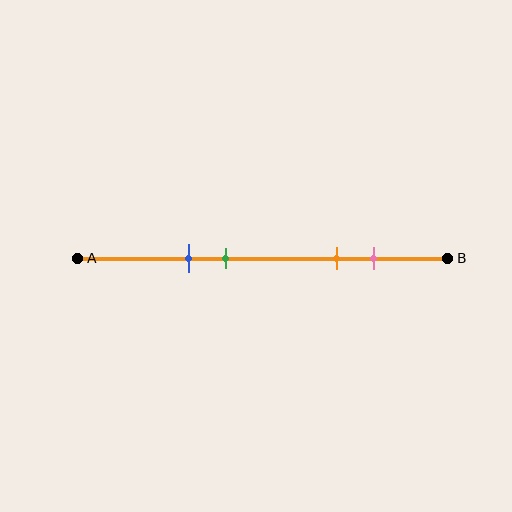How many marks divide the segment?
There are 4 marks dividing the segment.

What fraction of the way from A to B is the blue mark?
The blue mark is approximately 30% (0.3) of the way from A to B.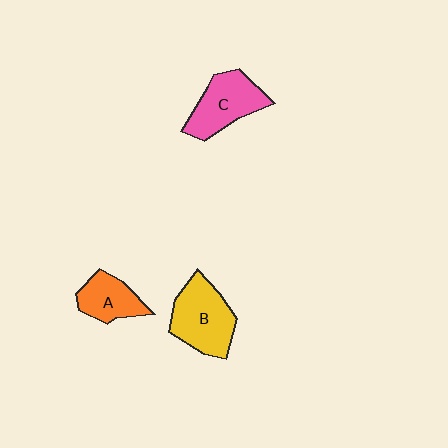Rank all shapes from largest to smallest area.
From largest to smallest: B (yellow), C (pink), A (orange).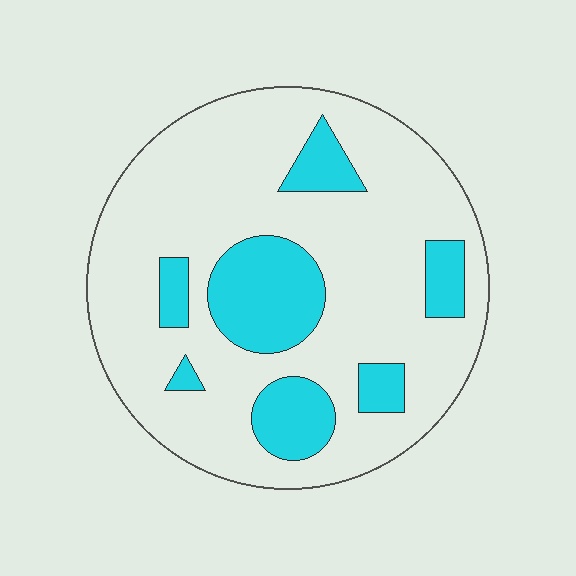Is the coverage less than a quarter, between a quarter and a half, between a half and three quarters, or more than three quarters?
Less than a quarter.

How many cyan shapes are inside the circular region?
7.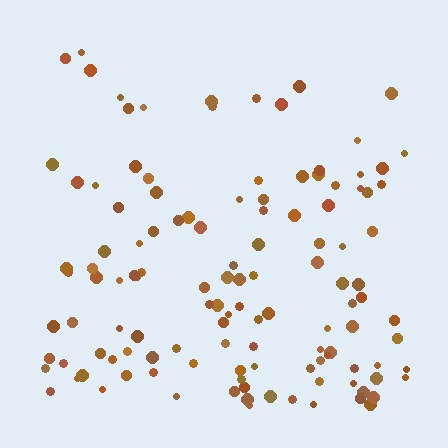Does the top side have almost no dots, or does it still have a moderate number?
Still a moderate number, just noticeably fewer than the bottom.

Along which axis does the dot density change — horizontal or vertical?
Vertical.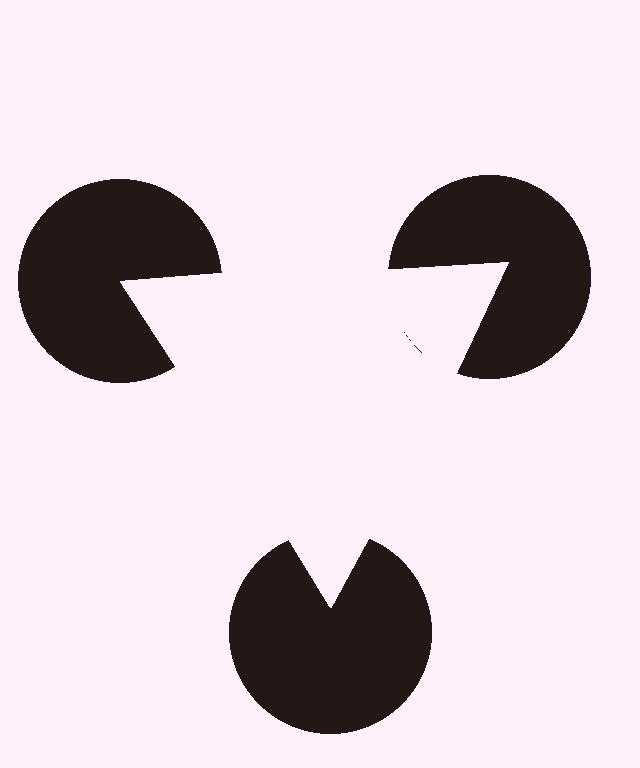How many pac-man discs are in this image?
There are 3 — one at each vertex of the illusory triangle.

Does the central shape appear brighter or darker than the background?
It typically appears slightly brighter than the background, even though no actual brightness change is drawn.